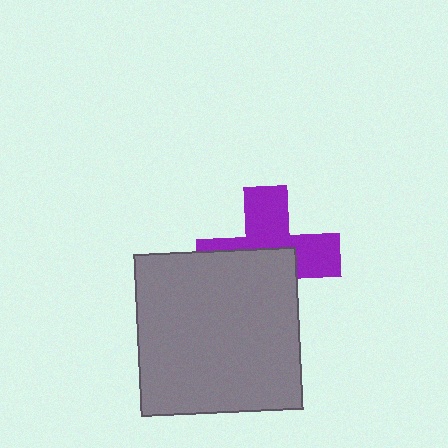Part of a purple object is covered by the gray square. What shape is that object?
It is a cross.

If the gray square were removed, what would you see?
You would see the complete purple cross.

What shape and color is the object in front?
The object in front is a gray square.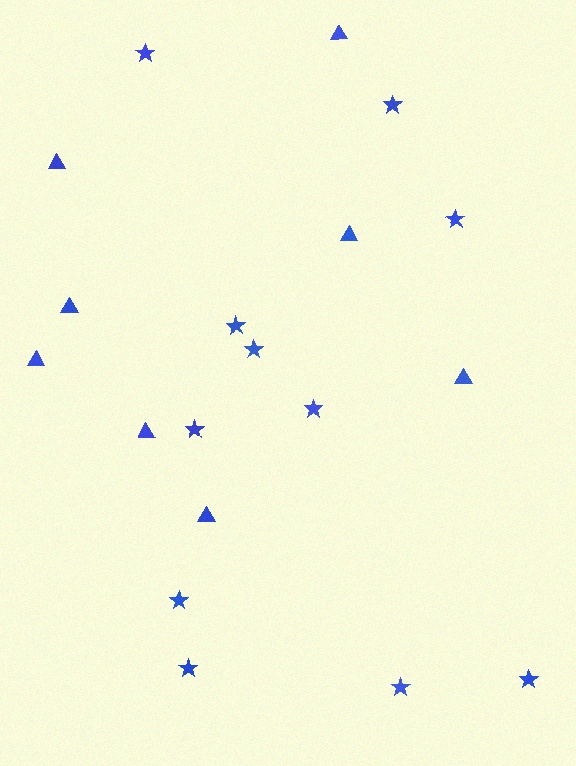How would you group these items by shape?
There are 2 groups: one group of stars (11) and one group of triangles (8).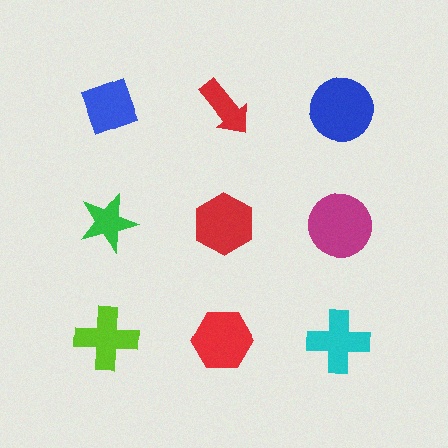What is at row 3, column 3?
A cyan cross.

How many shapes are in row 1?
3 shapes.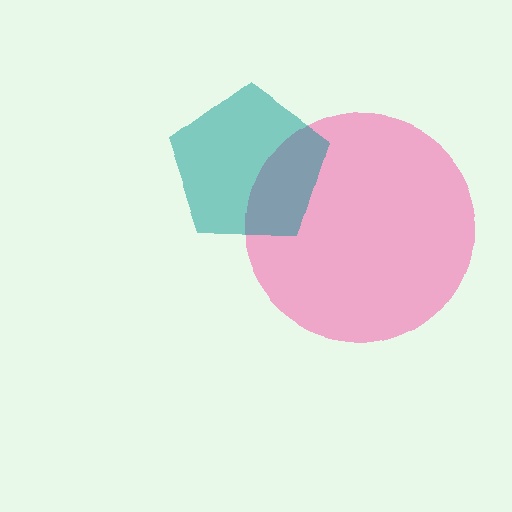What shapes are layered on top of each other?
The layered shapes are: a pink circle, a teal pentagon.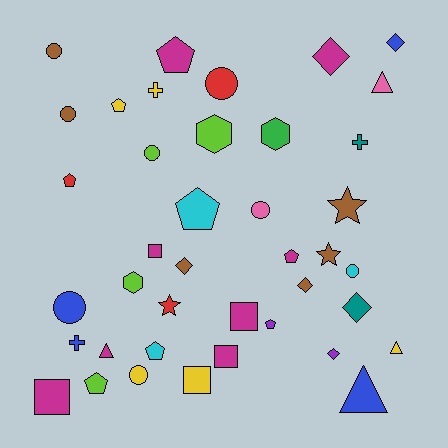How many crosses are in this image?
There are 3 crosses.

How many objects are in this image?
There are 40 objects.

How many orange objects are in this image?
There are no orange objects.